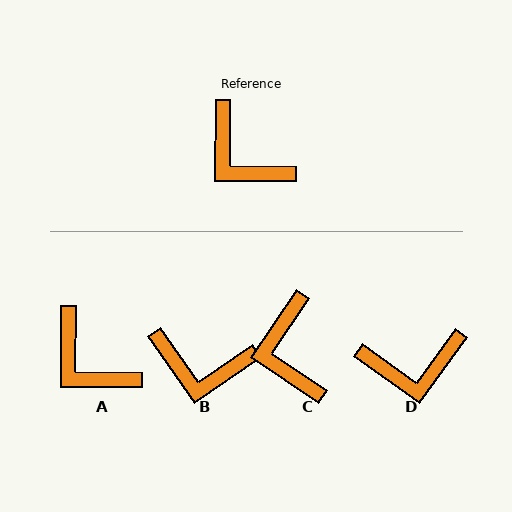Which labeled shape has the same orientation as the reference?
A.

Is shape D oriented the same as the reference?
No, it is off by about 55 degrees.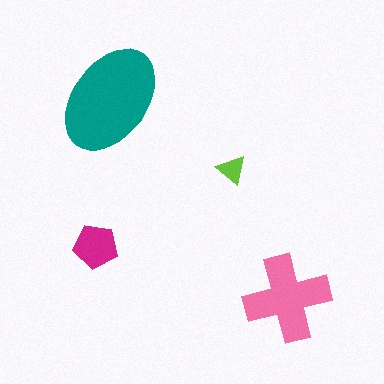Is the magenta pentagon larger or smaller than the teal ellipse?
Smaller.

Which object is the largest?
The teal ellipse.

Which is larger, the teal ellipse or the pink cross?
The teal ellipse.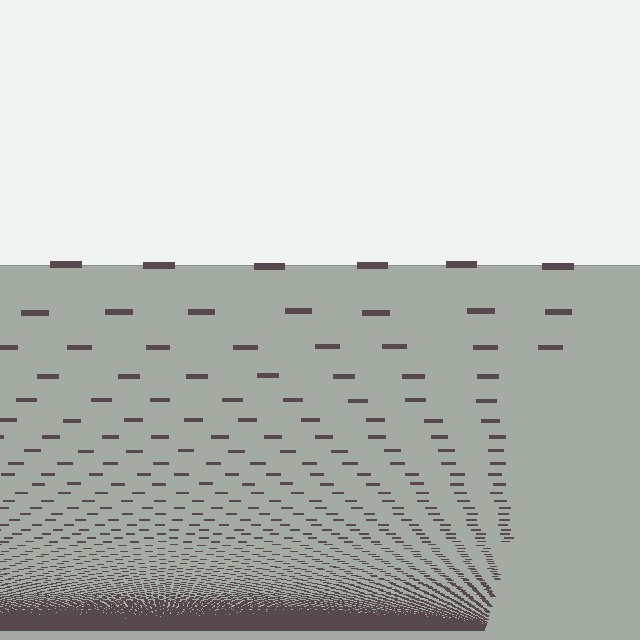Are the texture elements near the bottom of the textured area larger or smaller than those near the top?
Smaller. The gradient is inverted — elements near the bottom are smaller and denser.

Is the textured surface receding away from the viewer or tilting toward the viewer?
The surface appears to tilt toward the viewer. Texture elements get larger and sparser toward the top.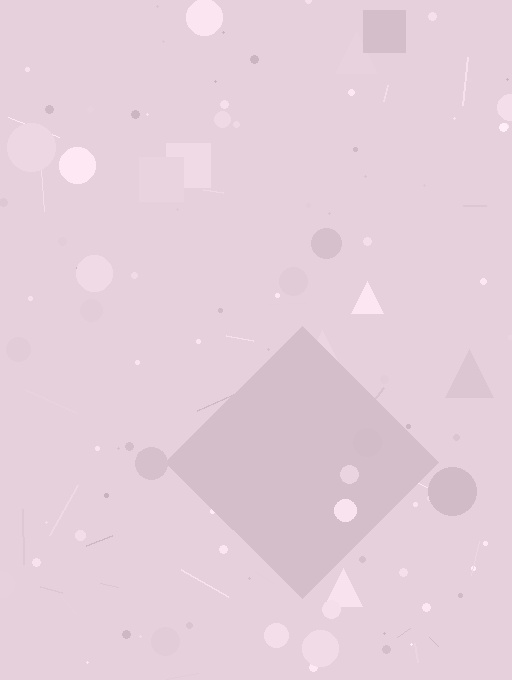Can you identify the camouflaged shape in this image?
The camouflaged shape is a diamond.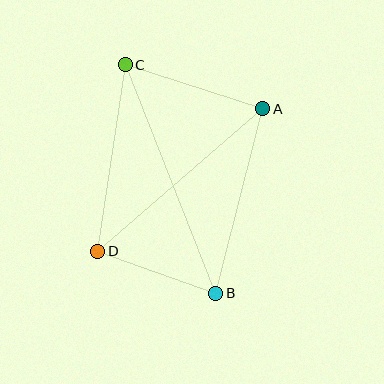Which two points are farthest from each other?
Points B and C are farthest from each other.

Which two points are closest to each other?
Points B and D are closest to each other.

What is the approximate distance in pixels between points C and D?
The distance between C and D is approximately 189 pixels.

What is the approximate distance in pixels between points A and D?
The distance between A and D is approximately 218 pixels.